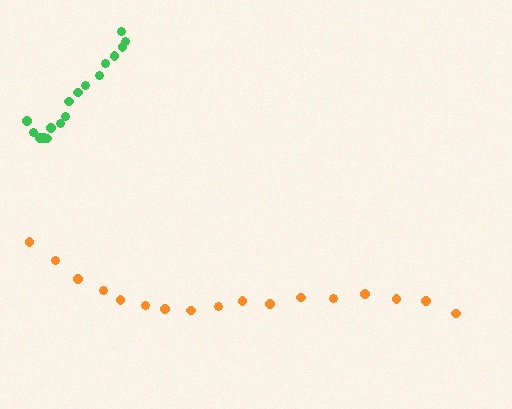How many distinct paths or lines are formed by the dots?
There are 2 distinct paths.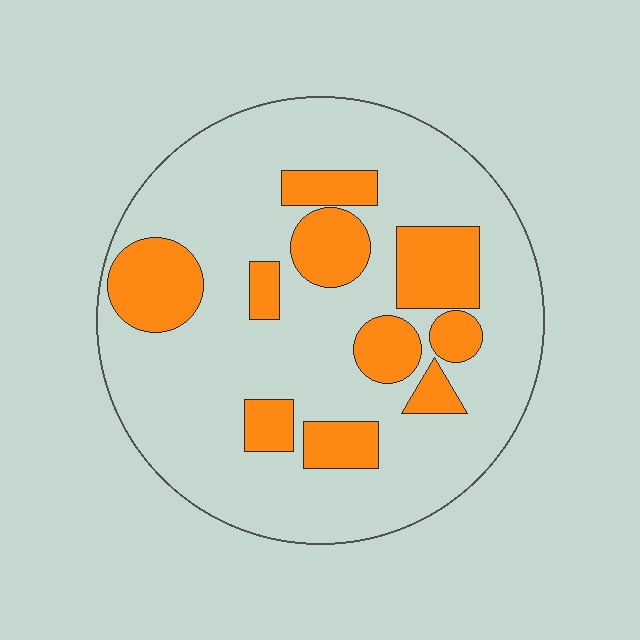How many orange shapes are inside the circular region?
10.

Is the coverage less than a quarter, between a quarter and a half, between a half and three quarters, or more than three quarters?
Less than a quarter.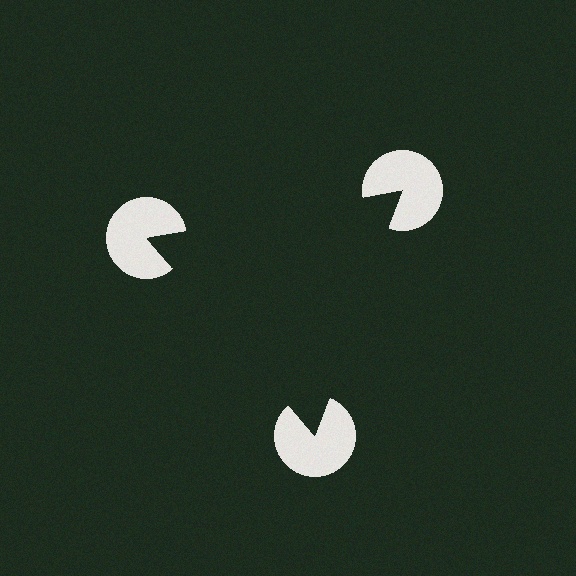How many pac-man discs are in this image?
There are 3 — one at each vertex of the illusory triangle.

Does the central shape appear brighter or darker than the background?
It typically appears slightly darker than the background, even though no actual brightness change is drawn.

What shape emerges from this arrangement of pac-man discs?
An illusory triangle — its edges are inferred from the aligned wedge cuts in the pac-man discs, not physically drawn.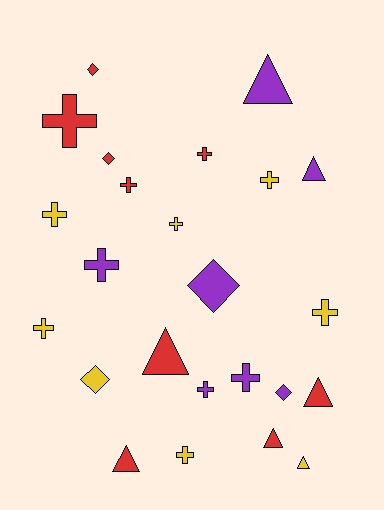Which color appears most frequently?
Red, with 9 objects.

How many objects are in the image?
There are 24 objects.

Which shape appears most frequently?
Cross, with 12 objects.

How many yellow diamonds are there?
There is 1 yellow diamond.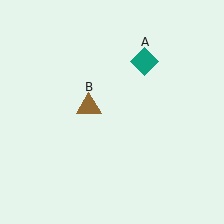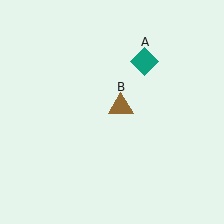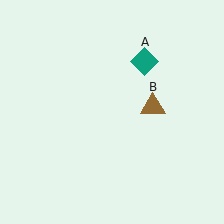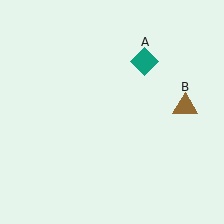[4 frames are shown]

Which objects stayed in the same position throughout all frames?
Teal diamond (object A) remained stationary.